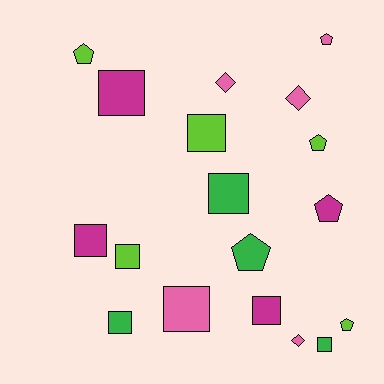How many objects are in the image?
There are 18 objects.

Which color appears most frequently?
Pink, with 5 objects.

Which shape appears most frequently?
Square, with 9 objects.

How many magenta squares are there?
There are 3 magenta squares.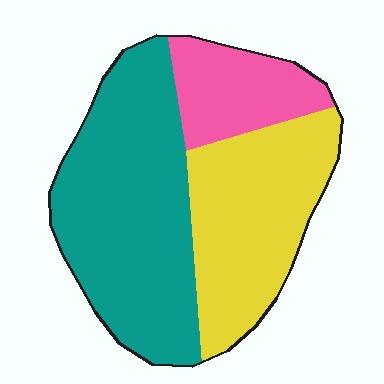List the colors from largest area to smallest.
From largest to smallest: teal, yellow, pink.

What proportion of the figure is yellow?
Yellow takes up between a third and a half of the figure.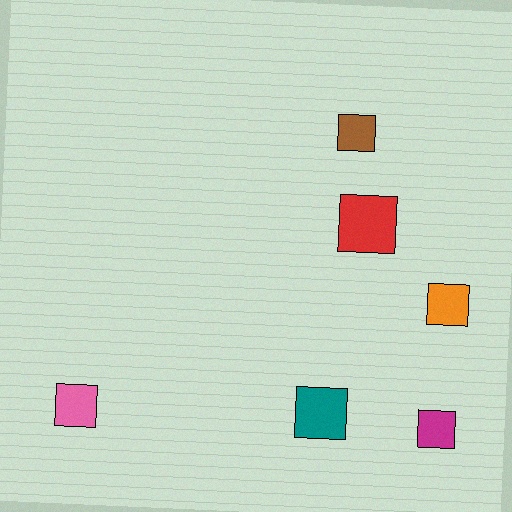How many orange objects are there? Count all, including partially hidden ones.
There is 1 orange object.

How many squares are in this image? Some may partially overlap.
There are 6 squares.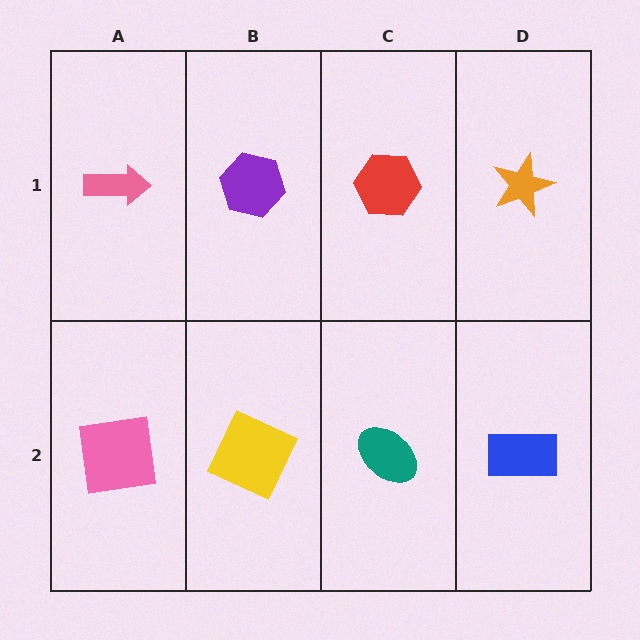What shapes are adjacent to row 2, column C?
A red hexagon (row 1, column C), a yellow square (row 2, column B), a blue rectangle (row 2, column D).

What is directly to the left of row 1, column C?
A purple hexagon.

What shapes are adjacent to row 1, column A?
A pink square (row 2, column A), a purple hexagon (row 1, column B).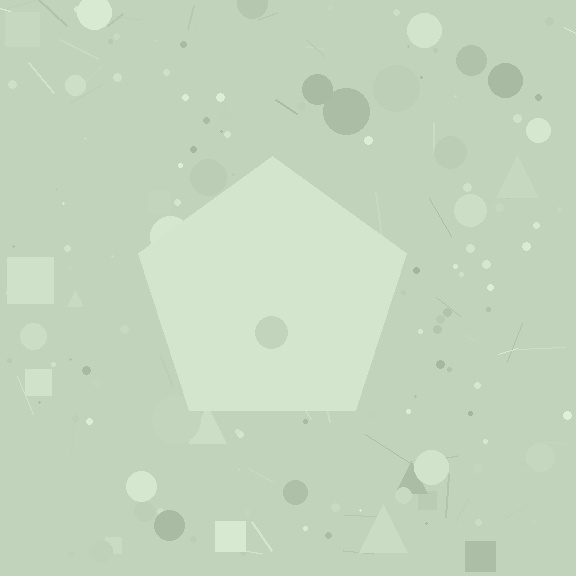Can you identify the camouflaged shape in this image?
The camouflaged shape is a pentagon.